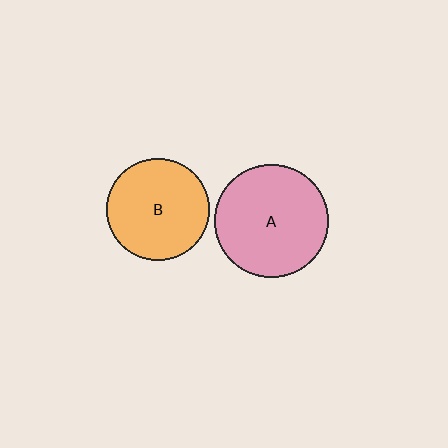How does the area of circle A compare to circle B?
Approximately 1.2 times.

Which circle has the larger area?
Circle A (pink).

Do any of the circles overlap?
No, none of the circles overlap.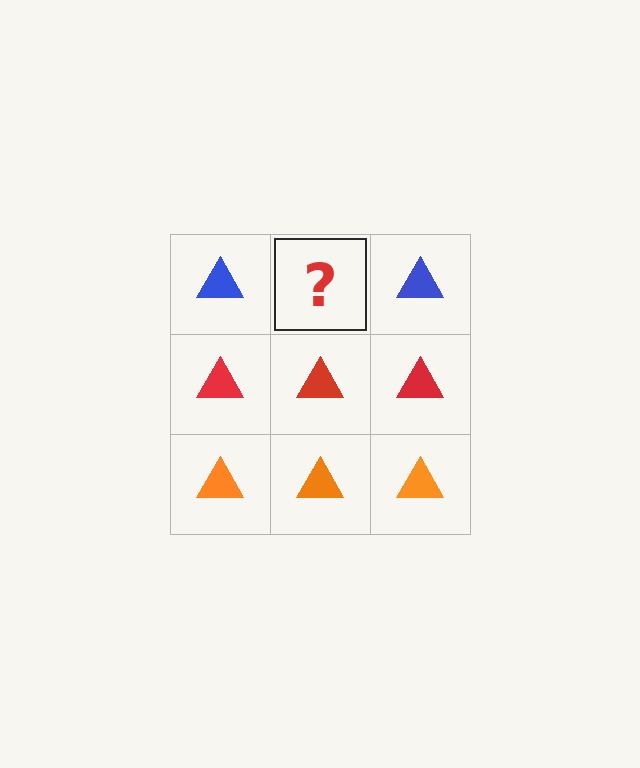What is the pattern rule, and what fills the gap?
The rule is that each row has a consistent color. The gap should be filled with a blue triangle.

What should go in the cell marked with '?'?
The missing cell should contain a blue triangle.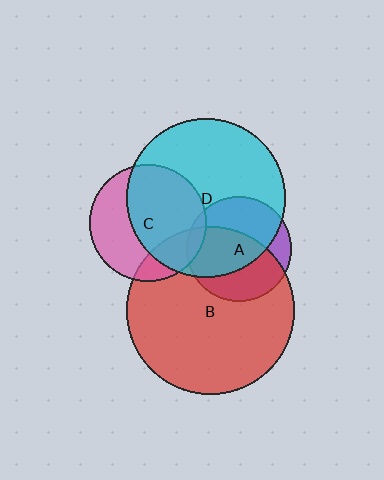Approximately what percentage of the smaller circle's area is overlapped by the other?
Approximately 65%.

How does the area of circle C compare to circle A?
Approximately 1.2 times.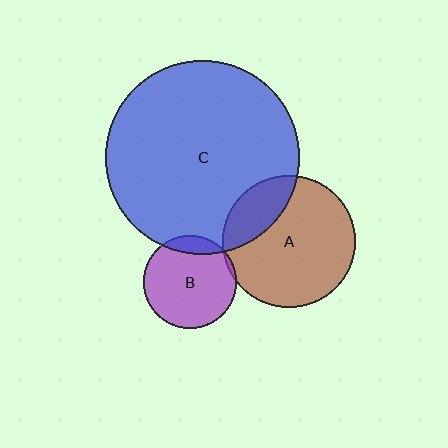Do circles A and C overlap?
Yes.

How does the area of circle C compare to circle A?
Approximately 2.2 times.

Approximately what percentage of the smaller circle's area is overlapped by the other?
Approximately 25%.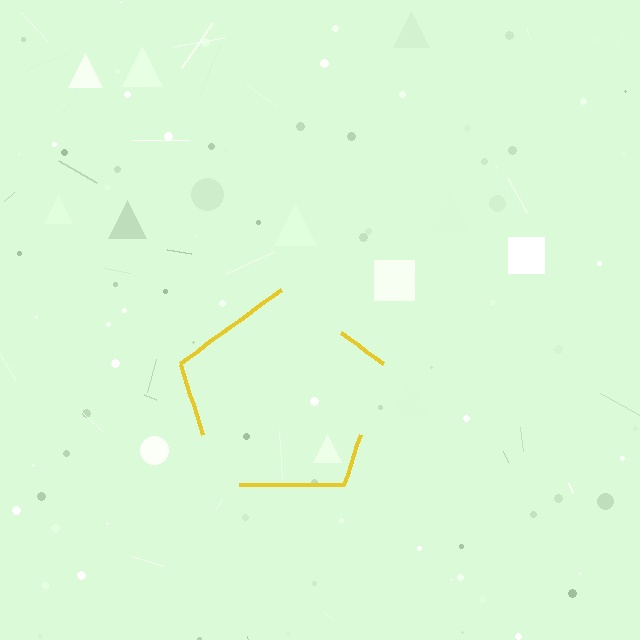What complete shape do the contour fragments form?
The contour fragments form a pentagon.